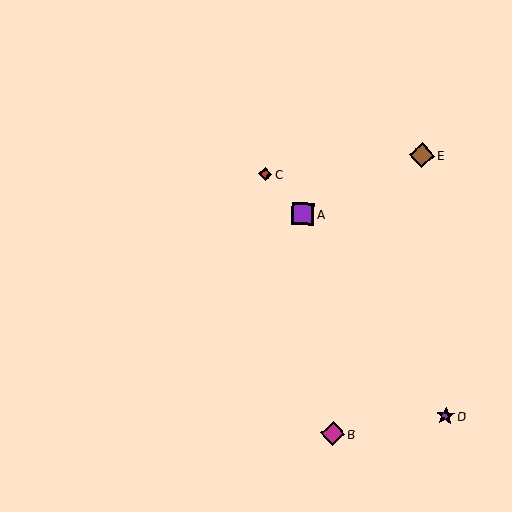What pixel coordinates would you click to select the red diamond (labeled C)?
Click at (265, 174) to select the red diamond C.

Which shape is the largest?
The brown diamond (labeled E) is the largest.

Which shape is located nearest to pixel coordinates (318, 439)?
The magenta diamond (labeled B) at (333, 434) is nearest to that location.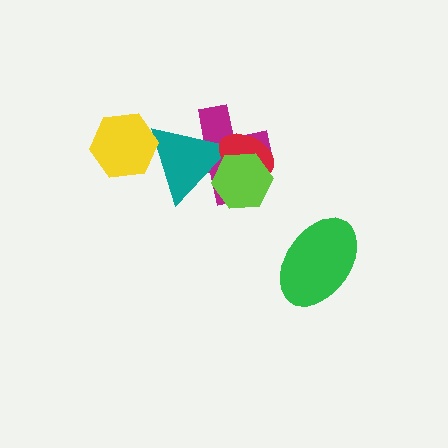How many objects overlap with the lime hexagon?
3 objects overlap with the lime hexagon.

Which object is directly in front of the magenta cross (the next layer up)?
The teal triangle is directly in front of the magenta cross.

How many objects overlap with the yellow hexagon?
1 object overlaps with the yellow hexagon.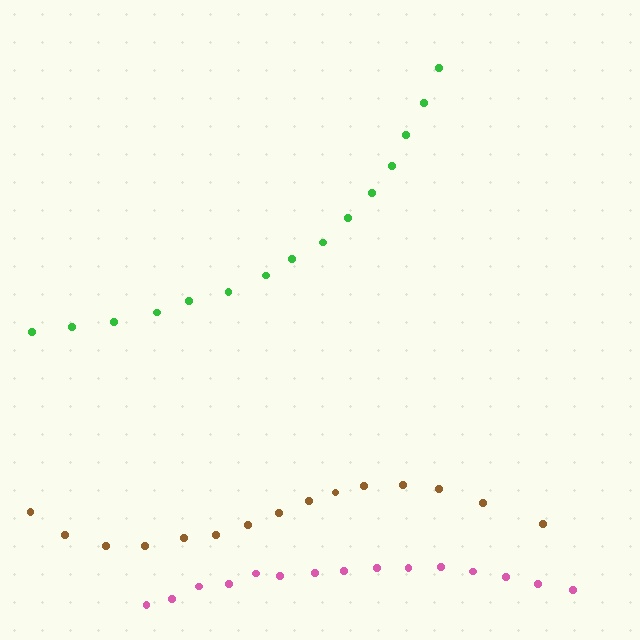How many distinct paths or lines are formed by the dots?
There are 3 distinct paths.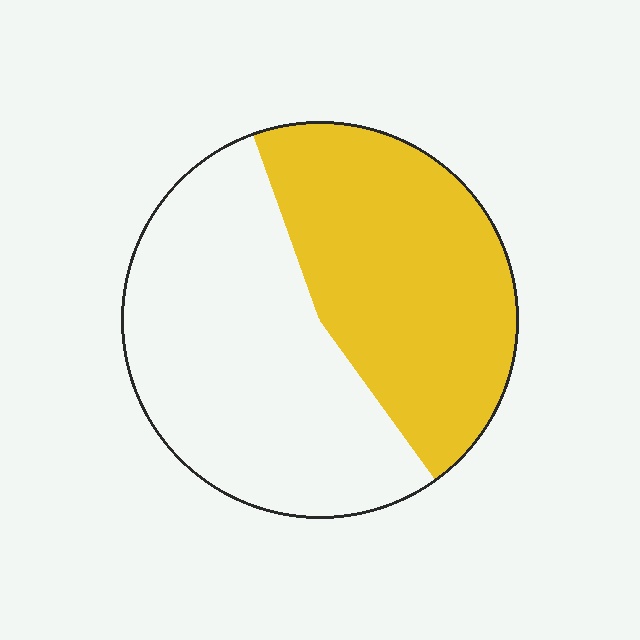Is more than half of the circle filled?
No.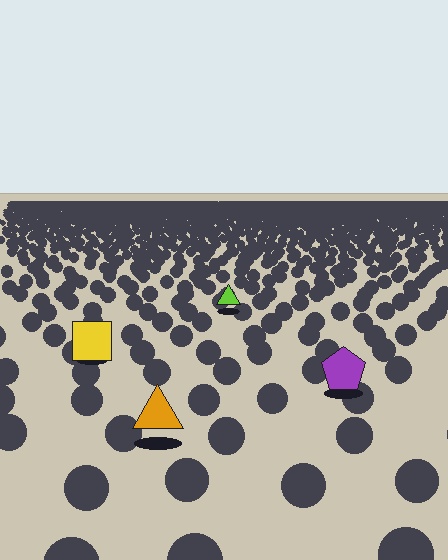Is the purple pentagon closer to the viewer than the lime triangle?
Yes. The purple pentagon is closer — you can tell from the texture gradient: the ground texture is coarser near it.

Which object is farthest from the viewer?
The lime triangle is farthest from the viewer. It appears smaller and the ground texture around it is denser.